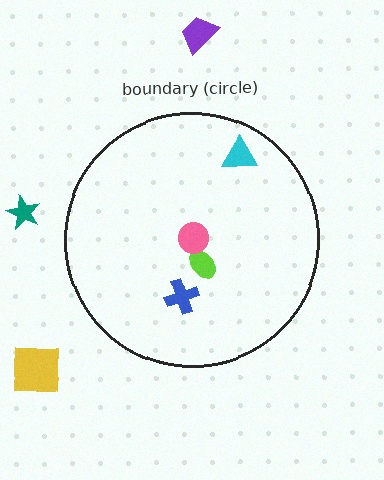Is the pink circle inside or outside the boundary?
Inside.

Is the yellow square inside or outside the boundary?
Outside.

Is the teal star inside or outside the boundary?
Outside.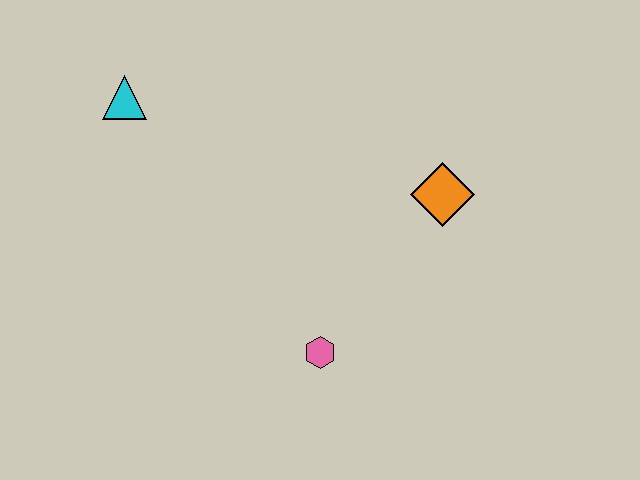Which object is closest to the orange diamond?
The pink hexagon is closest to the orange diamond.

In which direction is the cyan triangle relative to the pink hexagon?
The cyan triangle is above the pink hexagon.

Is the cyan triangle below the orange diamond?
No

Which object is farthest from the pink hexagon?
The cyan triangle is farthest from the pink hexagon.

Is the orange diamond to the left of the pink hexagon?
No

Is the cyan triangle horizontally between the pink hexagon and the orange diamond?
No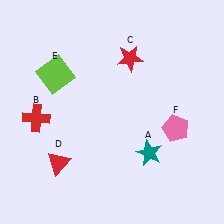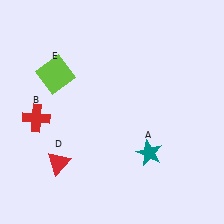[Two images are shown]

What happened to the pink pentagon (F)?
The pink pentagon (F) was removed in Image 2. It was in the bottom-right area of Image 1.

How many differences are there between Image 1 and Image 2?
There are 2 differences between the two images.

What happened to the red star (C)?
The red star (C) was removed in Image 2. It was in the top-right area of Image 1.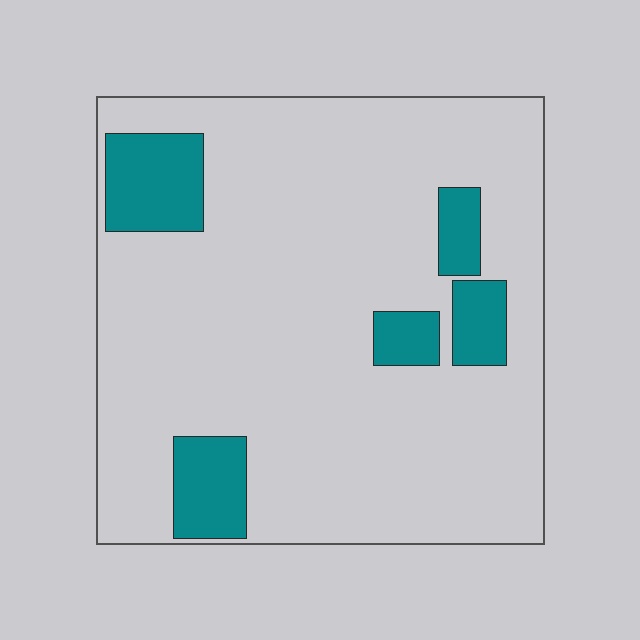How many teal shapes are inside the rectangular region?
5.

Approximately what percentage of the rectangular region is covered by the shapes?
Approximately 15%.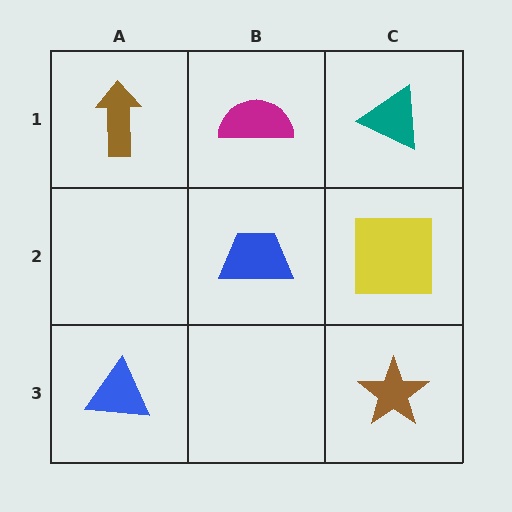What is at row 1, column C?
A teal triangle.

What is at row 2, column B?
A blue trapezoid.